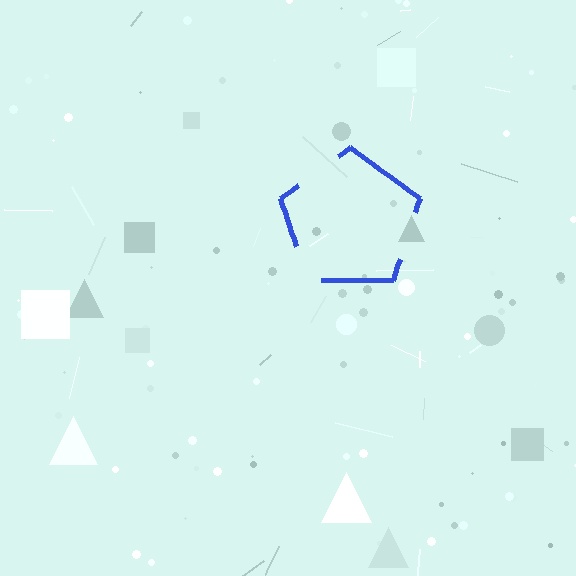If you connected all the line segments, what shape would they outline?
They would outline a pentagon.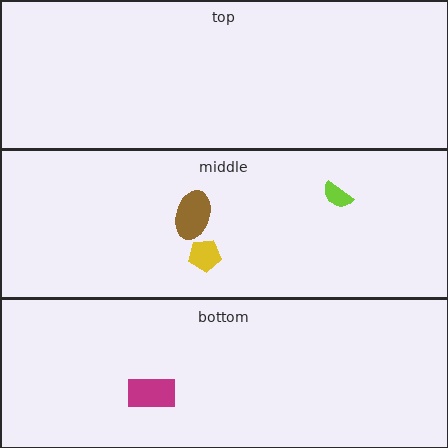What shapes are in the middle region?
The lime semicircle, the brown ellipse, the yellow pentagon.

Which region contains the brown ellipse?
The middle region.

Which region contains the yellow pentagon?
The middle region.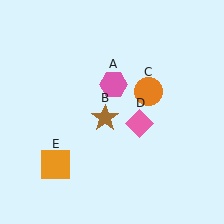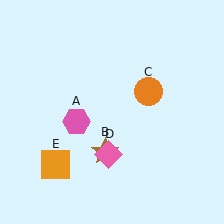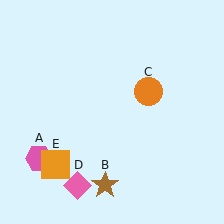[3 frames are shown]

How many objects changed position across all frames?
3 objects changed position: pink hexagon (object A), brown star (object B), pink diamond (object D).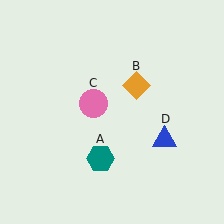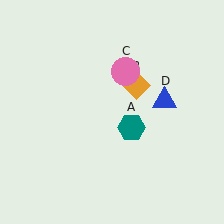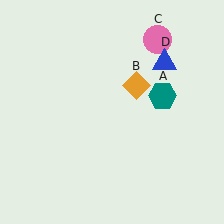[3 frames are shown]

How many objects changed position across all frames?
3 objects changed position: teal hexagon (object A), pink circle (object C), blue triangle (object D).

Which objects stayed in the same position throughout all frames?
Orange diamond (object B) remained stationary.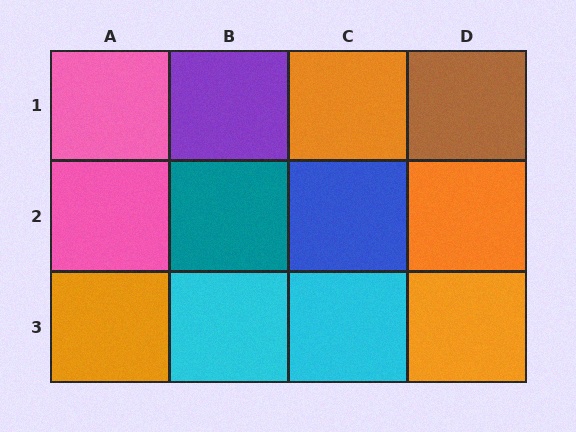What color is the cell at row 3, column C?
Cyan.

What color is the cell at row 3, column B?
Cyan.